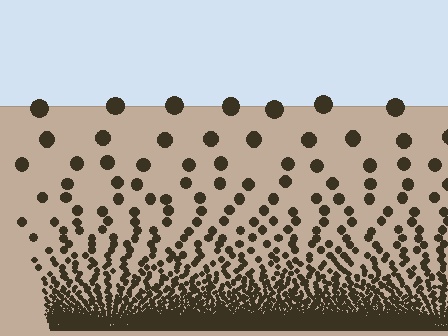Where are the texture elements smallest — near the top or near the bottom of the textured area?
Near the bottom.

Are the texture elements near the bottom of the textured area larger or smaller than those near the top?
Smaller. The gradient is inverted — elements near the bottom are smaller and denser.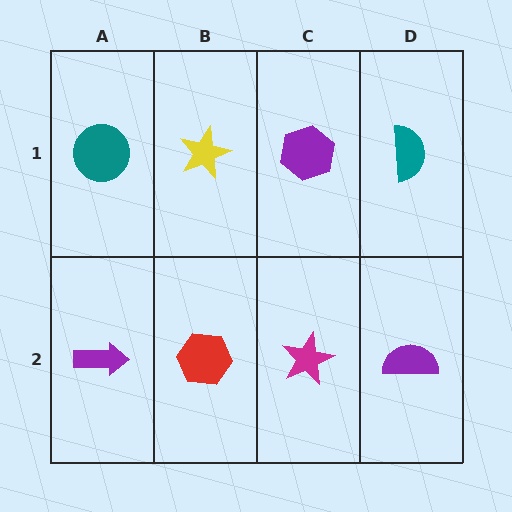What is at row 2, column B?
A red hexagon.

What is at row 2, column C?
A magenta star.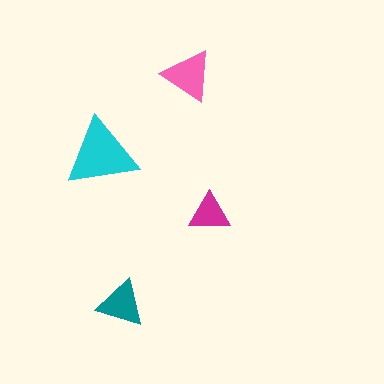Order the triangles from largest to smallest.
the cyan one, the pink one, the teal one, the magenta one.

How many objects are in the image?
There are 4 objects in the image.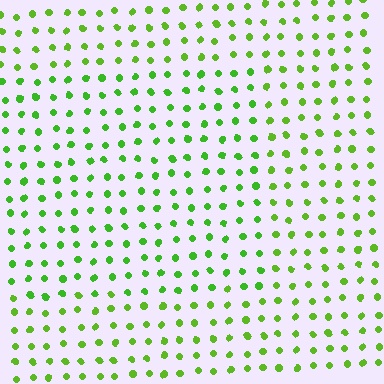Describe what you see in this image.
The image is filled with small lime elements in a uniform arrangement. A rectangle-shaped region is visible where the elements are tinted to a slightly different hue, forming a subtle color boundary.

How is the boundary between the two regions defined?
The boundary is defined purely by a slight shift in hue (about 15 degrees). Spacing, size, and orientation are identical on both sides.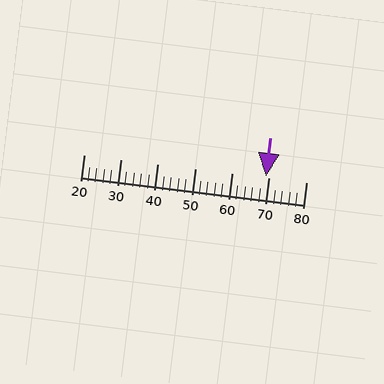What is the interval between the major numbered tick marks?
The major tick marks are spaced 10 units apart.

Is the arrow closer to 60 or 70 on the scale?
The arrow is closer to 70.